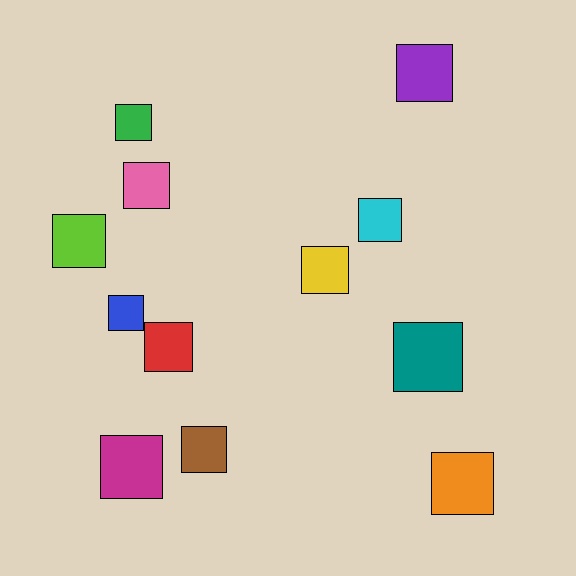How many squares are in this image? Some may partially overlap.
There are 12 squares.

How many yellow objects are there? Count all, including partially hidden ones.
There is 1 yellow object.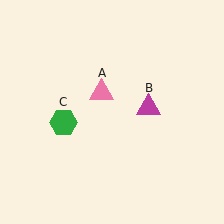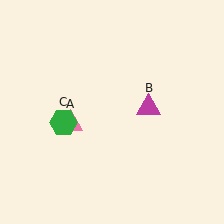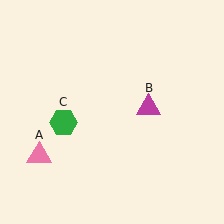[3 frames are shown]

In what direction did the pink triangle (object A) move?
The pink triangle (object A) moved down and to the left.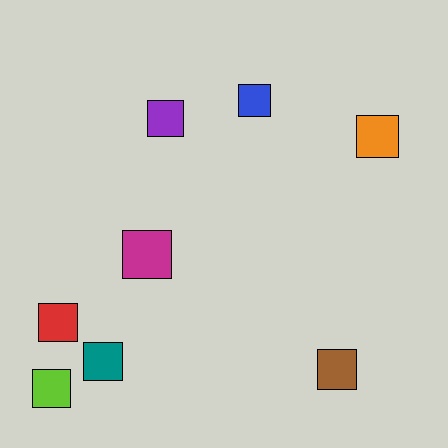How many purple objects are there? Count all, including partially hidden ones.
There is 1 purple object.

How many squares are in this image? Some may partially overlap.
There are 8 squares.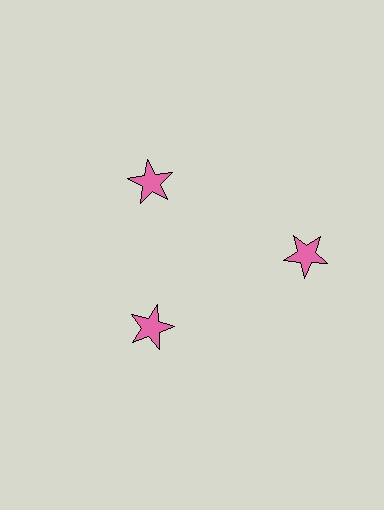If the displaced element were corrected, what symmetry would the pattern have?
It would have 3-fold rotational symmetry — the pattern would map onto itself every 120 degrees.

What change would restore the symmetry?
The symmetry would be restored by moving it inward, back onto the ring so that all 3 stars sit at equal angles and equal distance from the center.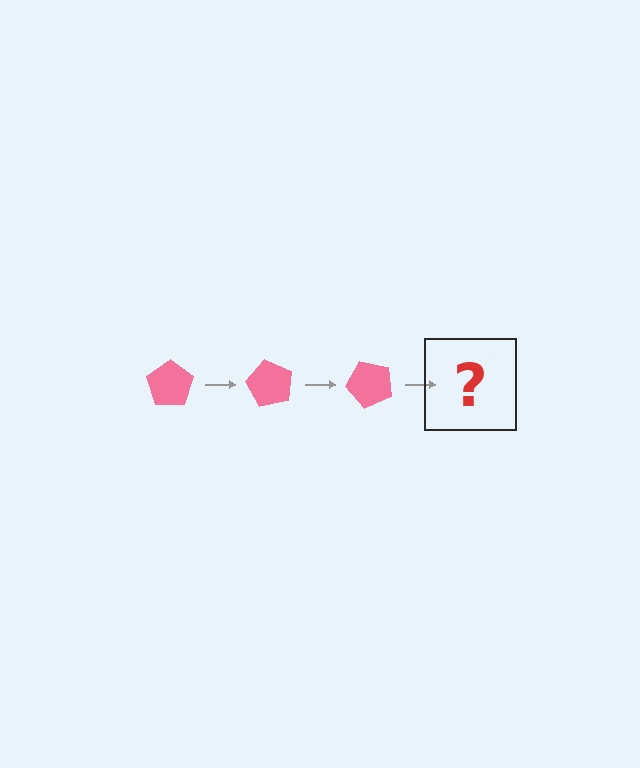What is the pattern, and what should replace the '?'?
The pattern is that the pentagon rotates 60 degrees each step. The '?' should be a pink pentagon rotated 180 degrees.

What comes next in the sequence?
The next element should be a pink pentagon rotated 180 degrees.